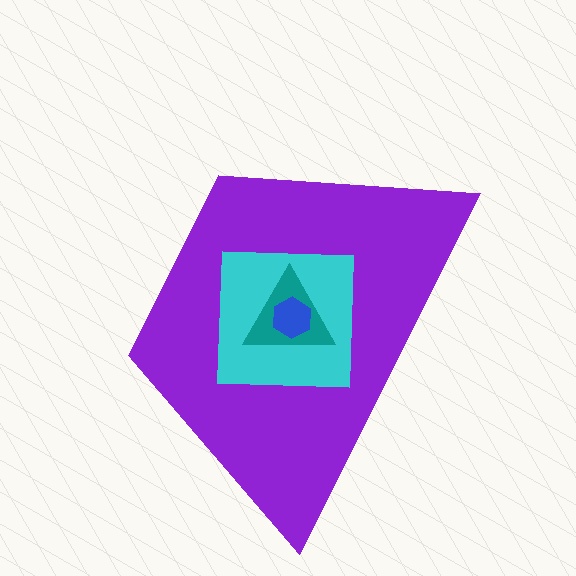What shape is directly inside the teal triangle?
The blue hexagon.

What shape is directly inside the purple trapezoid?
The cyan square.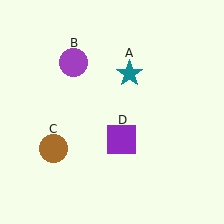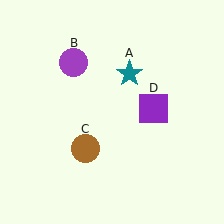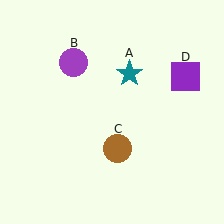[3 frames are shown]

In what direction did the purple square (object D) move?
The purple square (object D) moved up and to the right.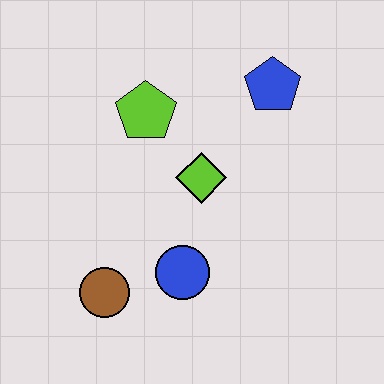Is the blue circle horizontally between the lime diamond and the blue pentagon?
No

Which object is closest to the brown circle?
The blue circle is closest to the brown circle.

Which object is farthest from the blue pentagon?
The brown circle is farthest from the blue pentagon.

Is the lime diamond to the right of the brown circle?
Yes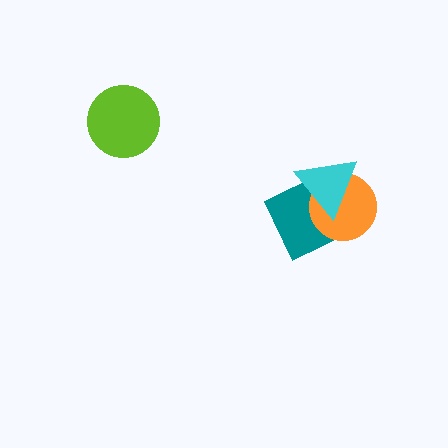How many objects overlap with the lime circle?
0 objects overlap with the lime circle.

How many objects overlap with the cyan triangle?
2 objects overlap with the cyan triangle.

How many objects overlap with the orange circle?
2 objects overlap with the orange circle.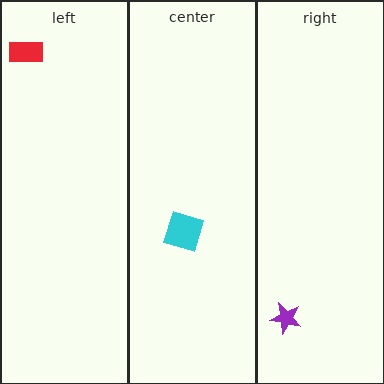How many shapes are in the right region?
1.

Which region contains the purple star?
The right region.